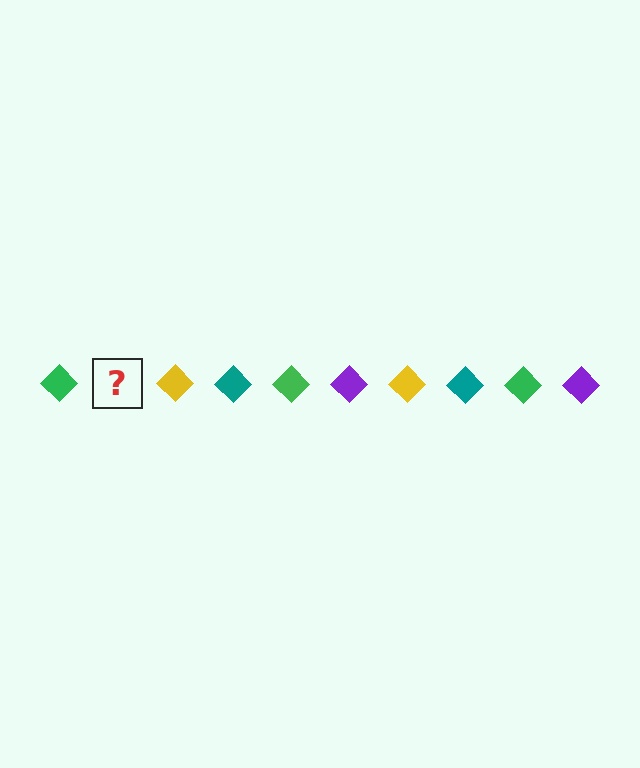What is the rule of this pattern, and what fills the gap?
The rule is that the pattern cycles through green, purple, yellow, teal diamonds. The gap should be filled with a purple diamond.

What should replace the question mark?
The question mark should be replaced with a purple diamond.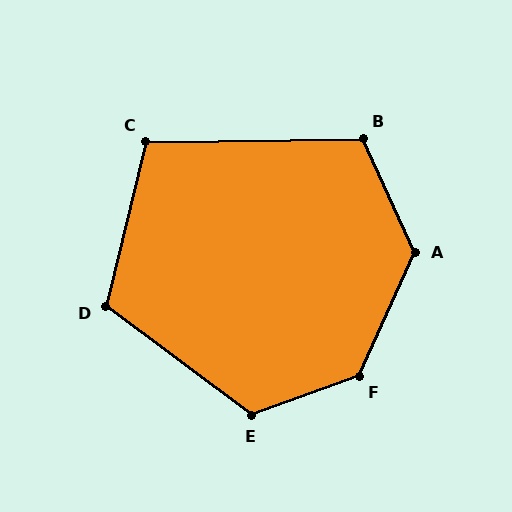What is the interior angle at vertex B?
Approximately 113 degrees (obtuse).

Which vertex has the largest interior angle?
F, at approximately 134 degrees.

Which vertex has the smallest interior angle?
C, at approximately 105 degrees.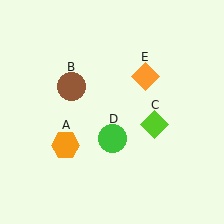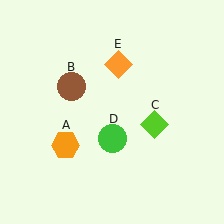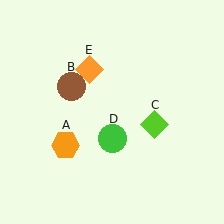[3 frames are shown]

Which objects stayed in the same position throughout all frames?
Orange hexagon (object A) and brown circle (object B) and lime diamond (object C) and green circle (object D) remained stationary.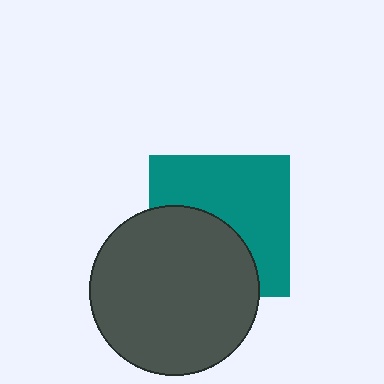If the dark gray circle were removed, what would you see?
You would see the complete teal square.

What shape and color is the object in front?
The object in front is a dark gray circle.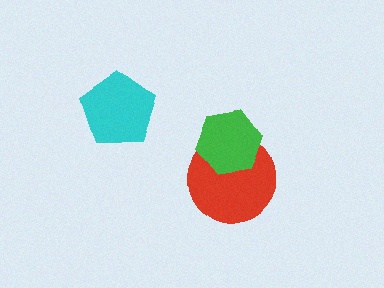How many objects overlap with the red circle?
1 object overlaps with the red circle.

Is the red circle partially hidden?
Yes, it is partially covered by another shape.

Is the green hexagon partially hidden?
No, no other shape covers it.